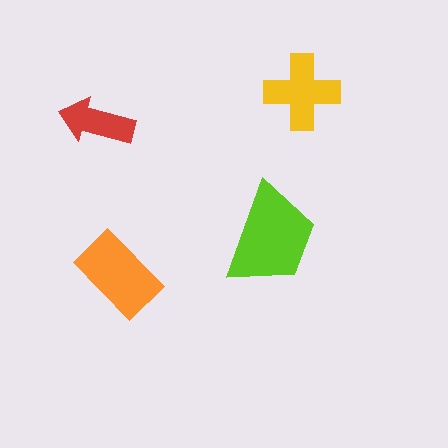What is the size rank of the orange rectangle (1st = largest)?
2nd.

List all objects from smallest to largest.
The red arrow, the yellow cross, the orange rectangle, the lime trapezoid.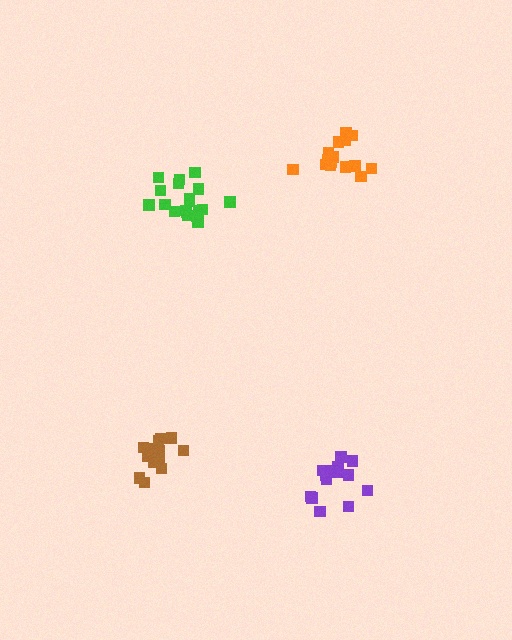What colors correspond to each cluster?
The clusters are colored: purple, brown, green, orange.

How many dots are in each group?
Group 1: 15 dots, Group 2: 16 dots, Group 3: 19 dots, Group 4: 16 dots (66 total).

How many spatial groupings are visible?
There are 4 spatial groupings.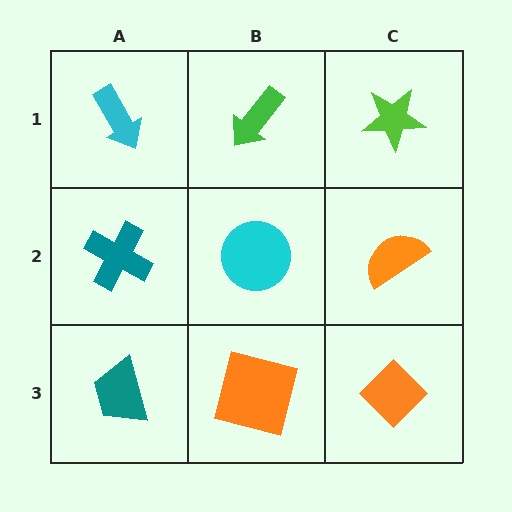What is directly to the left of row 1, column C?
A green arrow.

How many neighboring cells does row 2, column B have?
4.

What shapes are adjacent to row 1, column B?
A cyan circle (row 2, column B), a cyan arrow (row 1, column A), a lime star (row 1, column C).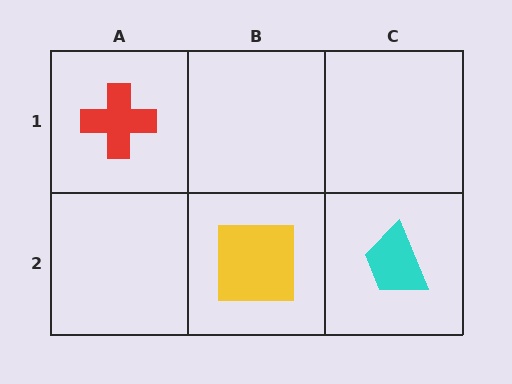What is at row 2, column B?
A yellow square.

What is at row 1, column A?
A red cross.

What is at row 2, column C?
A cyan trapezoid.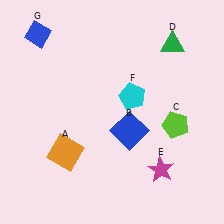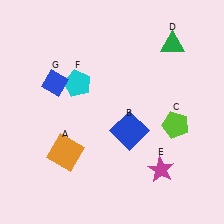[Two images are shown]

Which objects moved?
The objects that moved are: the cyan pentagon (F), the blue diamond (G).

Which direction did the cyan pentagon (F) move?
The cyan pentagon (F) moved left.